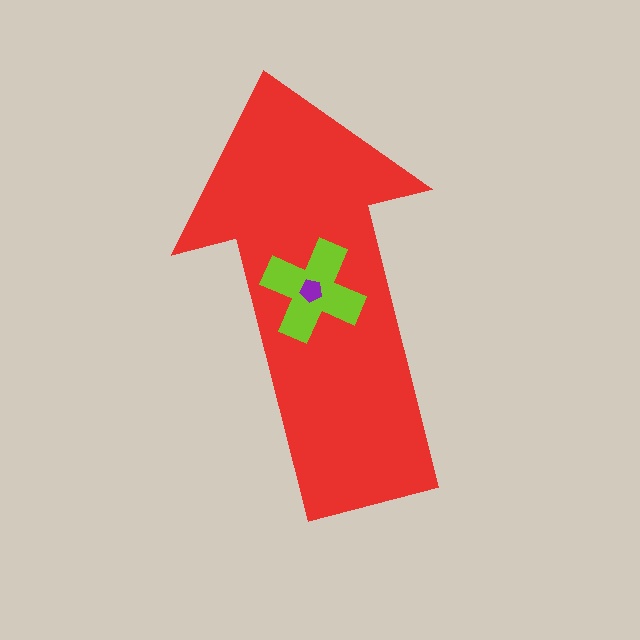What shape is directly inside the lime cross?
The purple pentagon.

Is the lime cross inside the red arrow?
Yes.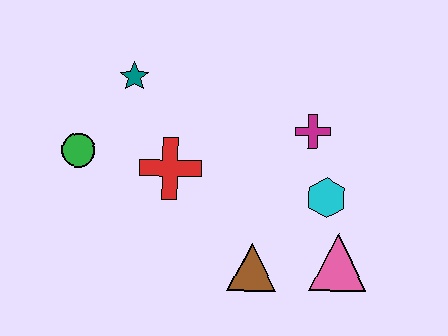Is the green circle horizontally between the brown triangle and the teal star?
No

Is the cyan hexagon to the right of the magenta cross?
Yes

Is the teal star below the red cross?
No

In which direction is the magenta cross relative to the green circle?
The magenta cross is to the right of the green circle.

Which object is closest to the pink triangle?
The cyan hexagon is closest to the pink triangle.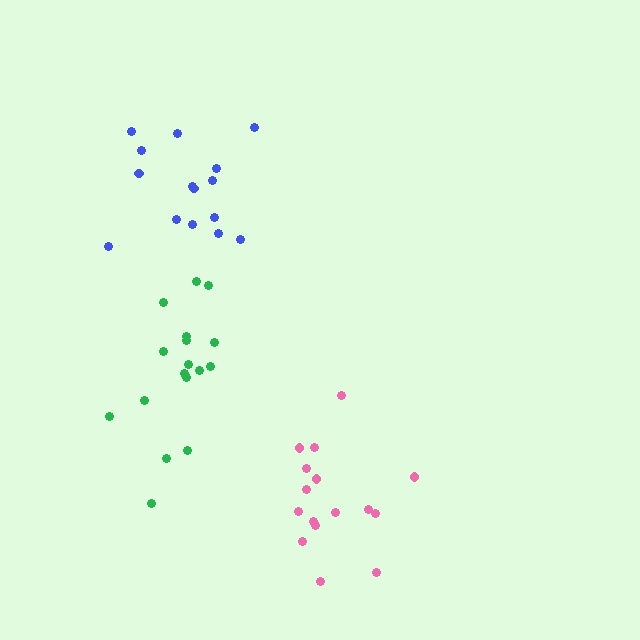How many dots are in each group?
Group 1: 17 dots, Group 2: 15 dots, Group 3: 16 dots (48 total).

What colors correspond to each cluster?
The clusters are colored: green, blue, pink.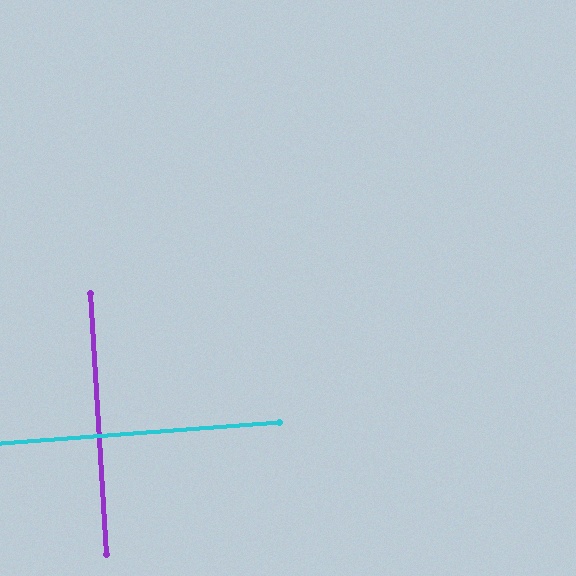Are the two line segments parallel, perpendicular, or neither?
Perpendicular — they meet at approximately 89°.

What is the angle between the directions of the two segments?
Approximately 89 degrees.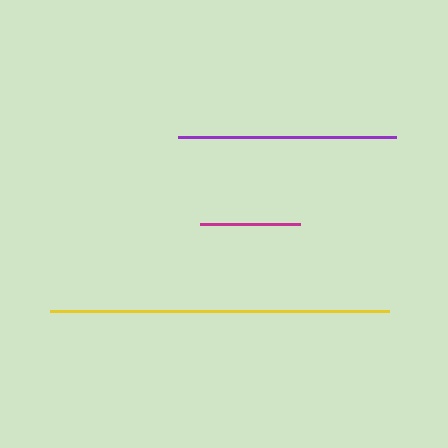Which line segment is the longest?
The yellow line is the longest at approximately 339 pixels.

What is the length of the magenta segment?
The magenta segment is approximately 100 pixels long.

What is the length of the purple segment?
The purple segment is approximately 218 pixels long.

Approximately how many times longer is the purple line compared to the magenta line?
The purple line is approximately 2.2 times the length of the magenta line.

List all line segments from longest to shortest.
From longest to shortest: yellow, purple, magenta.